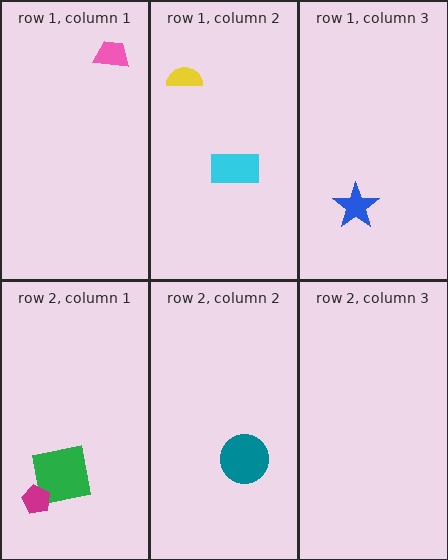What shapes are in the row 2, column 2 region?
The teal circle.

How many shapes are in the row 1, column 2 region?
2.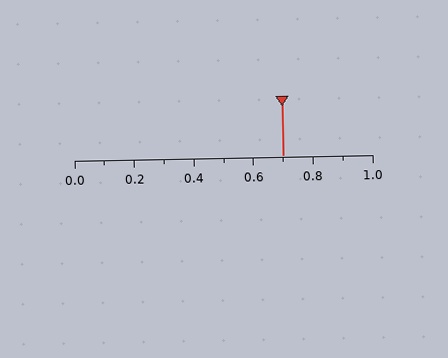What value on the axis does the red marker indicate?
The marker indicates approximately 0.7.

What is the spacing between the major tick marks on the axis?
The major ticks are spaced 0.2 apart.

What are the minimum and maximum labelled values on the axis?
The axis runs from 0.0 to 1.0.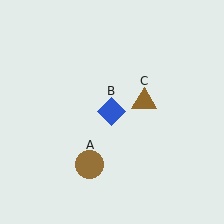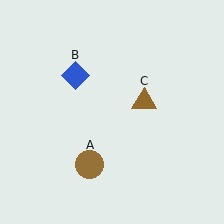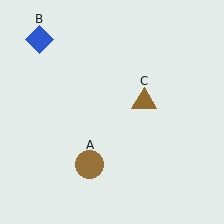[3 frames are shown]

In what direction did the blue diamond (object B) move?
The blue diamond (object B) moved up and to the left.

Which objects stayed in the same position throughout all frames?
Brown circle (object A) and brown triangle (object C) remained stationary.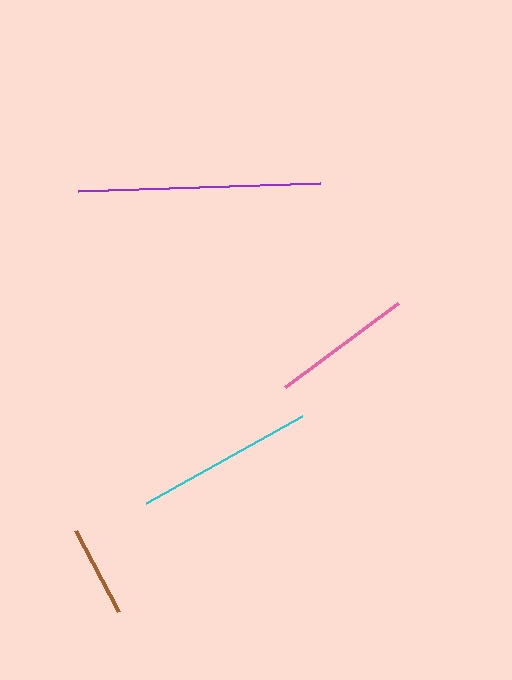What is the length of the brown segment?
The brown segment is approximately 91 pixels long.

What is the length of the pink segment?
The pink segment is approximately 140 pixels long.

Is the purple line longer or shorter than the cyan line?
The purple line is longer than the cyan line.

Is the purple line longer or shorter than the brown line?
The purple line is longer than the brown line.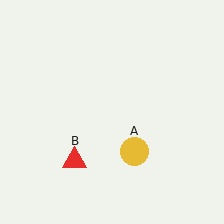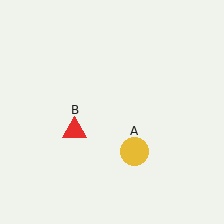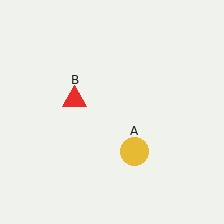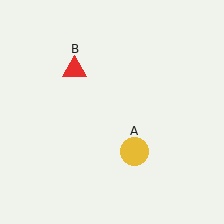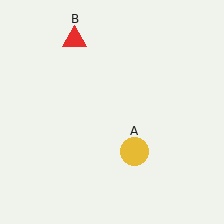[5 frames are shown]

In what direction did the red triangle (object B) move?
The red triangle (object B) moved up.